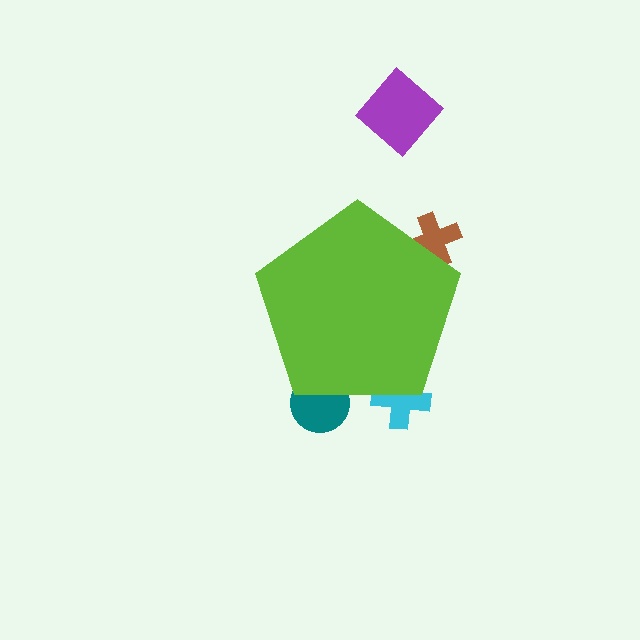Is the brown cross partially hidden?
Yes, the brown cross is partially hidden behind the lime pentagon.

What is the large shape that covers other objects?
A lime pentagon.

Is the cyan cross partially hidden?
Yes, the cyan cross is partially hidden behind the lime pentagon.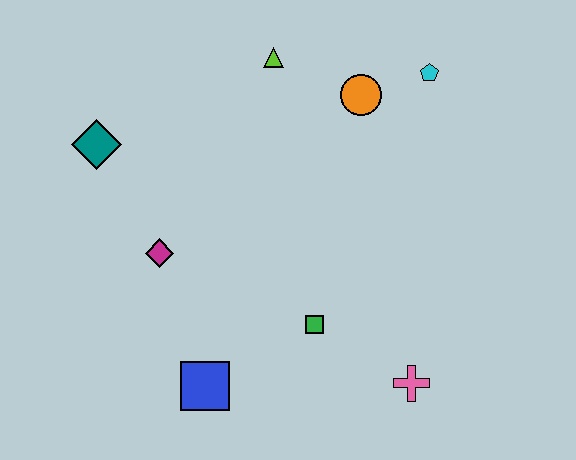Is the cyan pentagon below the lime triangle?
Yes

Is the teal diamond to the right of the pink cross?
No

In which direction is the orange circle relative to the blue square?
The orange circle is above the blue square.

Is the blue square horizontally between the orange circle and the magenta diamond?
Yes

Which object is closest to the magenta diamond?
The teal diamond is closest to the magenta diamond.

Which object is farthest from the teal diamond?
The pink cross is farthest from the teal diamond.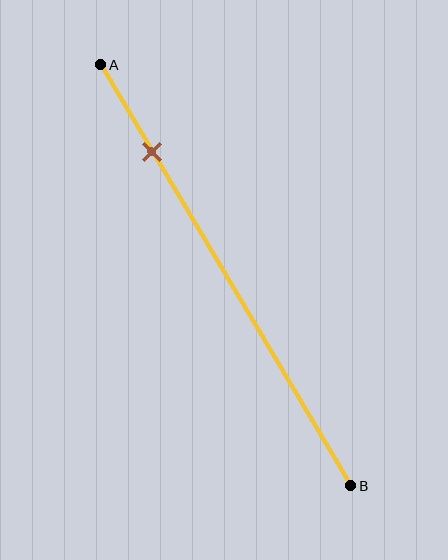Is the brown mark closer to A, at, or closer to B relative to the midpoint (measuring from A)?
The brown mark is closer to point A than the midpoint of segment AB.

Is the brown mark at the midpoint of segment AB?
No, the mark is at about 20% from A, not at the 50% midpoint.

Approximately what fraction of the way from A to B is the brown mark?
The brown mark is approximately 20% of the way from A to B.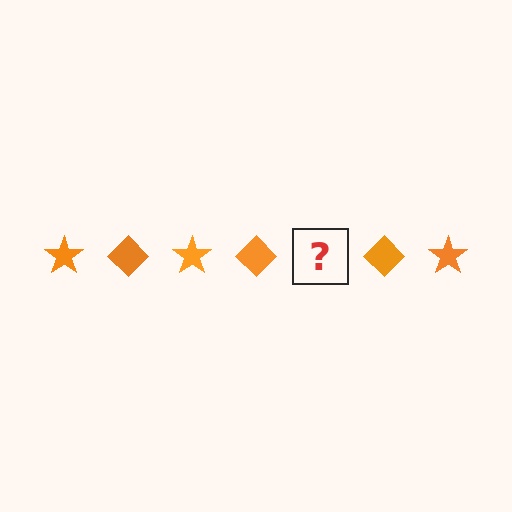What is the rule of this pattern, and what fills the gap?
The rule is that the pattern cycles through star, diamond shapes in orange. The gap should be filled with an orange star.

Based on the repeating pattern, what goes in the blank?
The blank should be an orange star.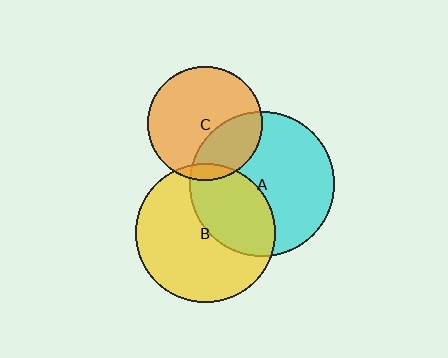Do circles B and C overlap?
Yes.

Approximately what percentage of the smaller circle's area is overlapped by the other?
Approximately 10%.